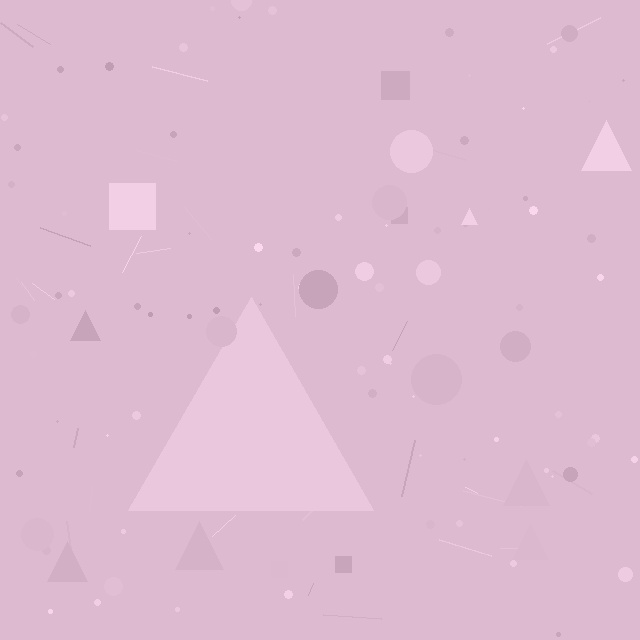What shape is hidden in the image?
A triangle is hidden in the image.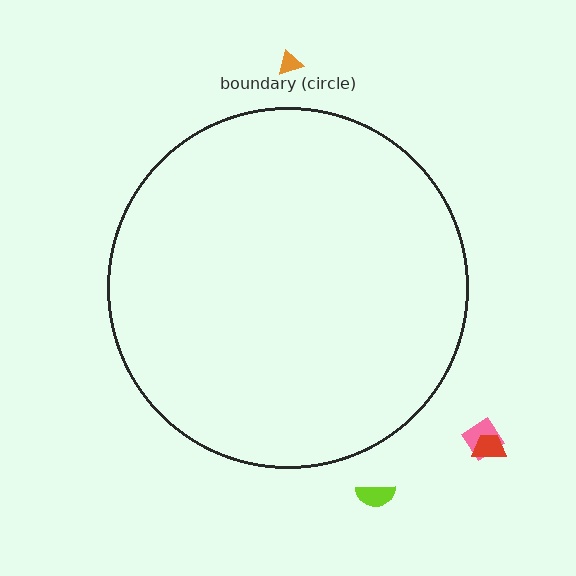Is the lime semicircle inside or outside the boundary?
Outside.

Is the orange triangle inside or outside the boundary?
Outside.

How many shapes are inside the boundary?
0 inside, 4 outside.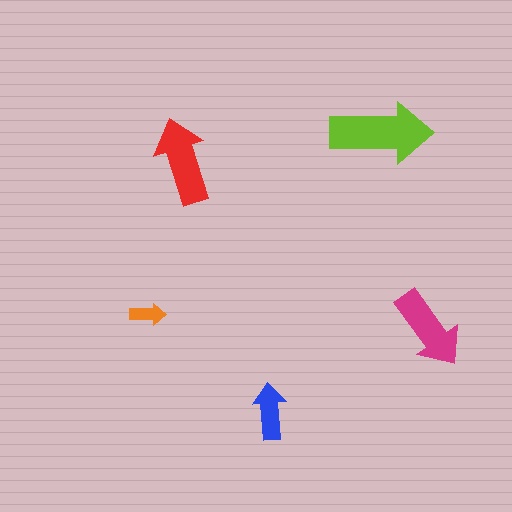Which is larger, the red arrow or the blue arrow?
The red one.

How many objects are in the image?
There are 5 objects in the image.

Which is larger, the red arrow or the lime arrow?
The lime one.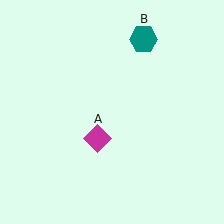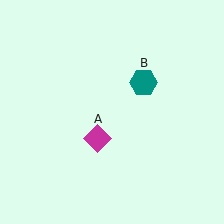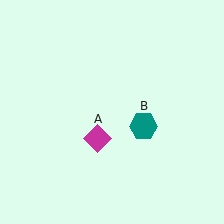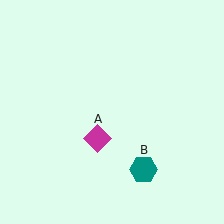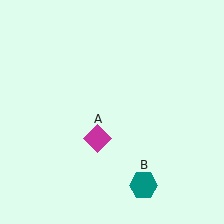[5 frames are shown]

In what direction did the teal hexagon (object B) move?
The teal hexagon (object B) moved down.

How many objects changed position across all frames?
1 object changed position: teal hexagon (object B).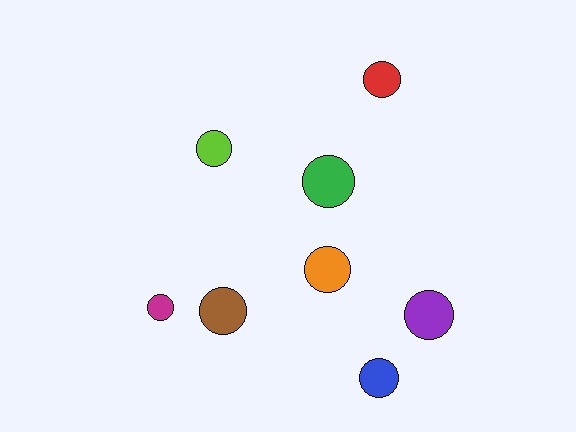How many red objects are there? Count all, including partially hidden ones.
There is 1 red object.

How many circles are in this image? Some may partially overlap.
There are 8 circles.